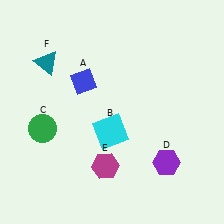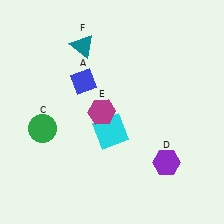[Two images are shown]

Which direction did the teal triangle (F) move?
The teal triangle (F) moved right.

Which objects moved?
The objects that moved are: the magenta hexagon (E), the teal triangle (F).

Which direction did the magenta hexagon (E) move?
The magenta hexagon (E) moved up.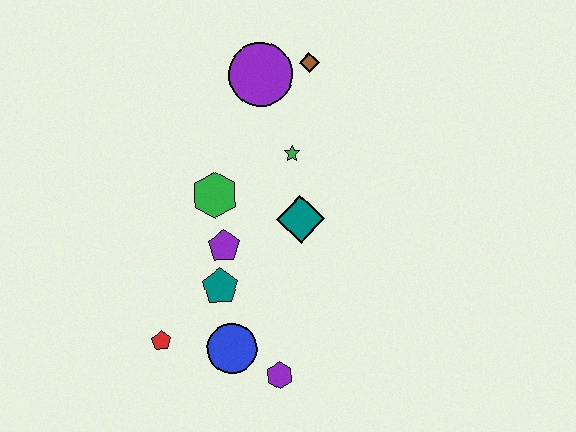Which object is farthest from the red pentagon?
The brown diamond is farthest from the red pentagon.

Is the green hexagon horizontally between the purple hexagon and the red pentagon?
Yes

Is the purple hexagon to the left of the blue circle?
No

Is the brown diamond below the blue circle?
No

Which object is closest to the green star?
The teal diamond is closest to the green star.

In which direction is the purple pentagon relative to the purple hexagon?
The purple pentagon is above the purple hexagon.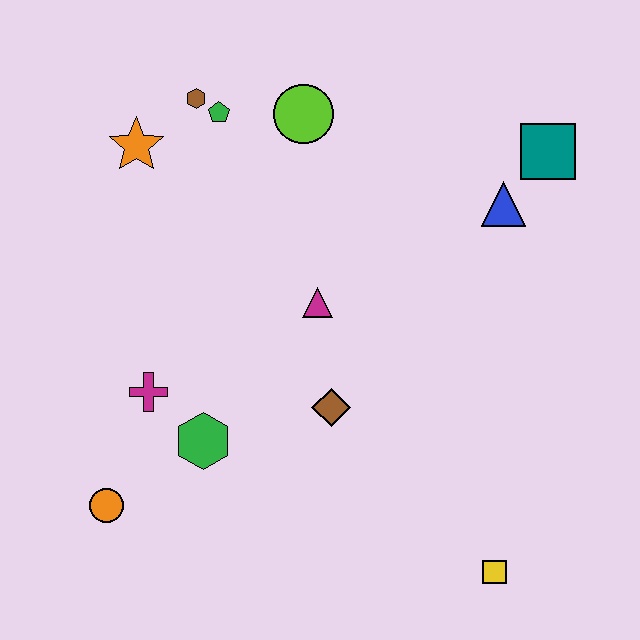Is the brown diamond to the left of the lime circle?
No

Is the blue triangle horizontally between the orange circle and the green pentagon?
No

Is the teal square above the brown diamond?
Yes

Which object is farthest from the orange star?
The yellow square is farthest from the orange star.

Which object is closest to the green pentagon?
The brown hexagon is closest to the green pentagon.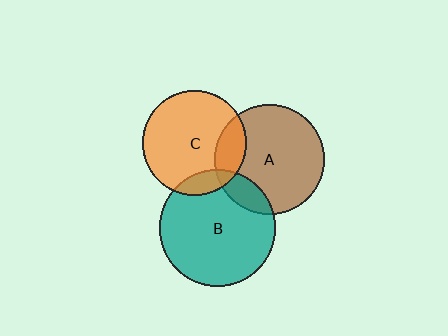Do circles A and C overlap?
Yes.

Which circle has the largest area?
Circle B (teal).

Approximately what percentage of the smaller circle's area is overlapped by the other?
Approximately 20%.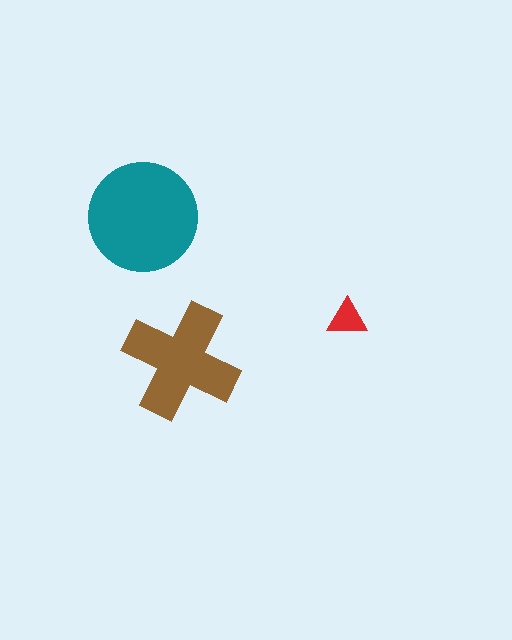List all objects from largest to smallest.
The teal circle, the brown cross, the red triangle.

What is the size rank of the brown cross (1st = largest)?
2nd.